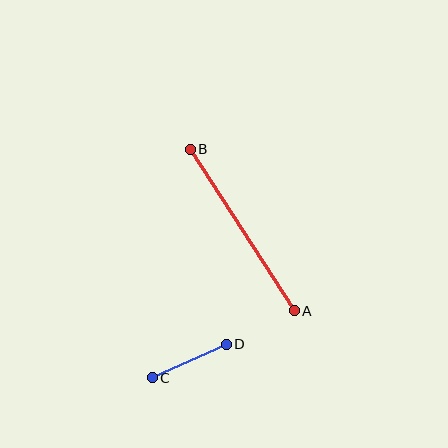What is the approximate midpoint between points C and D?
The midpoint is at approximately (189, 361) pixels.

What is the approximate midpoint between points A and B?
The midpoint is at approximately (242, 230) pixels.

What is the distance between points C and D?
The distance is approximately 81 pixels.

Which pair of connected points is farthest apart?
Points A and B are farthest apart.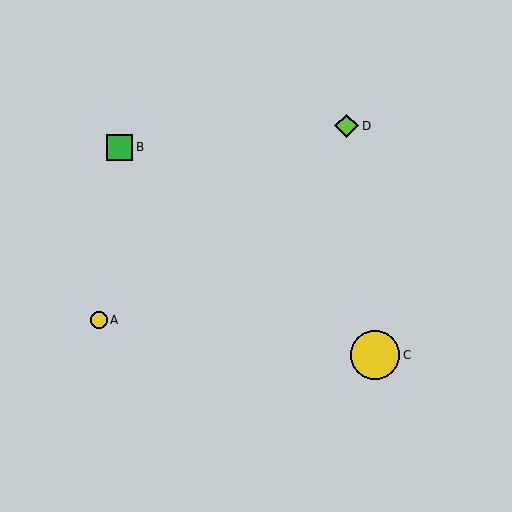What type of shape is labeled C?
Shape C is a yellow circle.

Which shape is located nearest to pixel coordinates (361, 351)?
The yellow circle (labeled C) at (375, 355) is nearest to that location.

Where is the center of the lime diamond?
The center of the lime diamond is at (347, 126).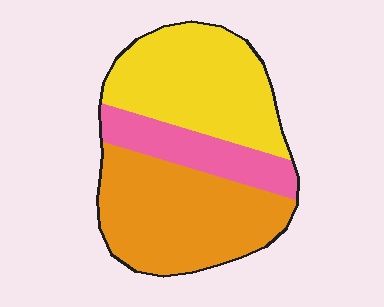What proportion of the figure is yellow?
Yellow covers 39% of the figure.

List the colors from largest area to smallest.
From largest to smallest: orange, yellow, pink.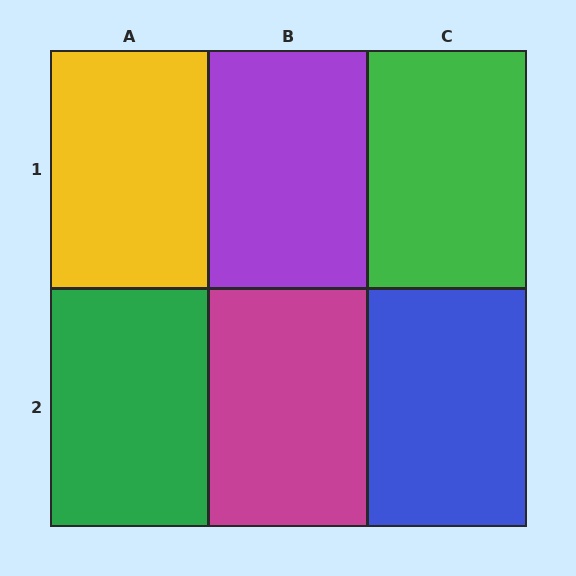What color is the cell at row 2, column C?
Blue.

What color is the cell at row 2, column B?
Magenta.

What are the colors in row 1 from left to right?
Yellow, purple, green.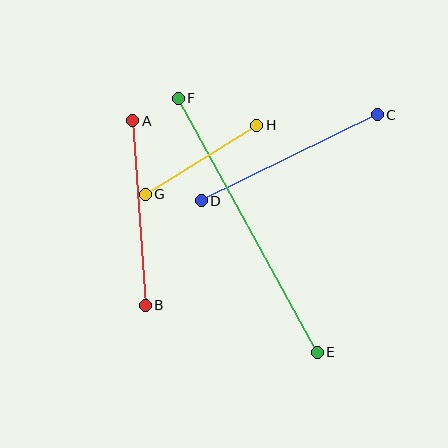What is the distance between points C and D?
The distance is approximately 196 pixels.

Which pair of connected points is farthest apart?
Points E and F are farthest apart.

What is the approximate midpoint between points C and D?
The midpoint is at approximately (289, 158) pixels.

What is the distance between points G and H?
The distance is approximately 131 pixels.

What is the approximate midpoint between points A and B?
The midpoint is at approximately (139, 213) pixels.